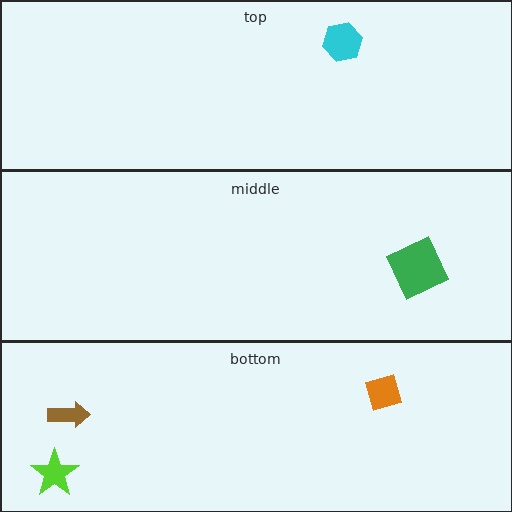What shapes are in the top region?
The cyan hexagon.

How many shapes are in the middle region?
1.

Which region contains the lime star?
The bottom region.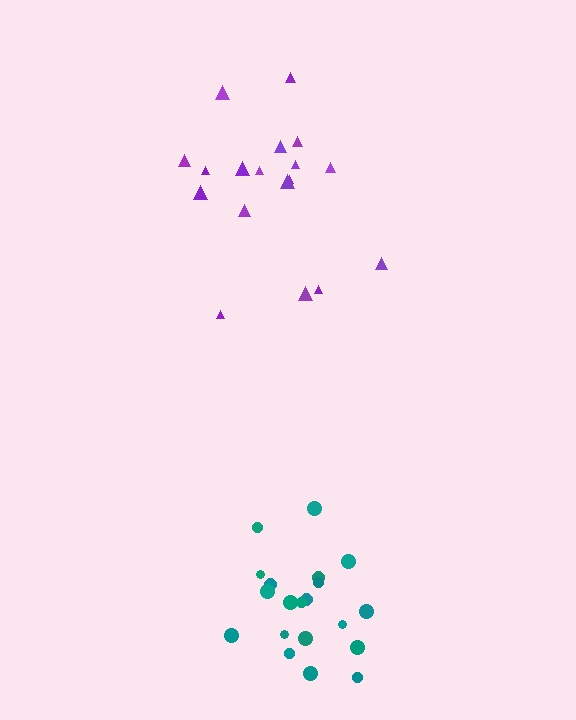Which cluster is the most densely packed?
Teal.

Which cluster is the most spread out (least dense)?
Purple.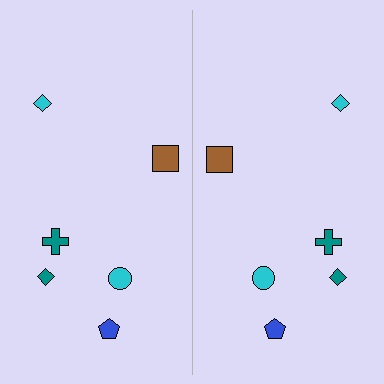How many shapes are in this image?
There are 12 shapes in this image.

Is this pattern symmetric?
Yes, this pattern has bilateral (reflection) symmetry.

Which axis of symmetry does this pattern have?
The pattern has a vertical axis of symmetry running through the center of the image.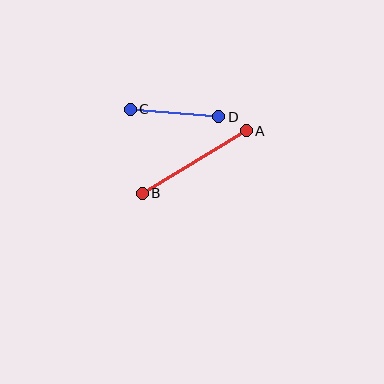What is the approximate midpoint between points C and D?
The midpoint is at approximately (175, 113) pixels.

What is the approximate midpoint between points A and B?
The midpoint is at approximately (194, 162) pixels.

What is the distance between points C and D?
The distance is approximately 89 pixels.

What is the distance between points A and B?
The distance is approximately 121 pixels.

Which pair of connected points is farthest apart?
Points A and B are farthest apart.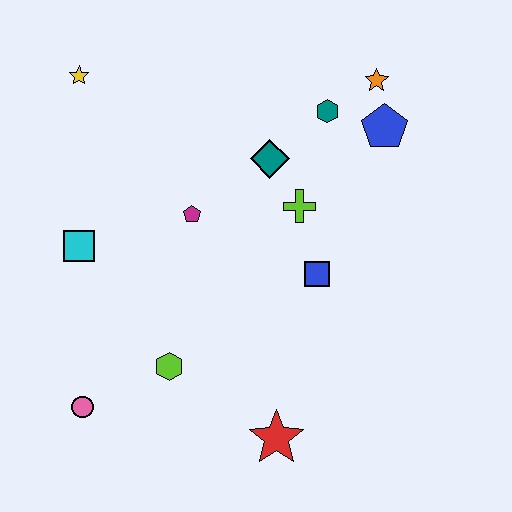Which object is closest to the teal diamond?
The lime cross is closest to the teal diamond.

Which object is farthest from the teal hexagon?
The pink circle is farthest from the teal hexagon.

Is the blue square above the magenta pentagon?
No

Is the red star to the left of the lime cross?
Yes